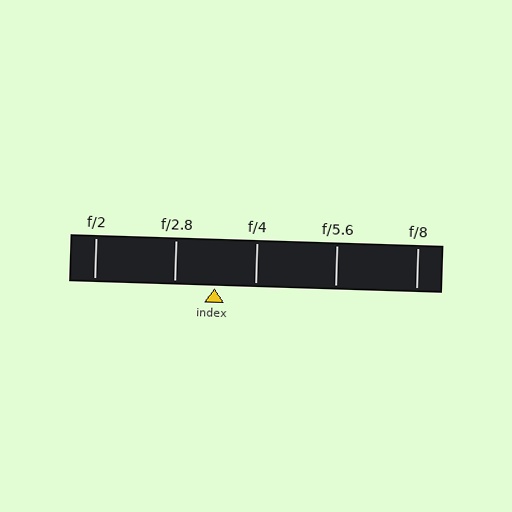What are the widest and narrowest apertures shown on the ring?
The widest aperture shown is f/2 and the narrowest is f/8.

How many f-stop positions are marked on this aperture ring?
There are 5 f-stop positions marked.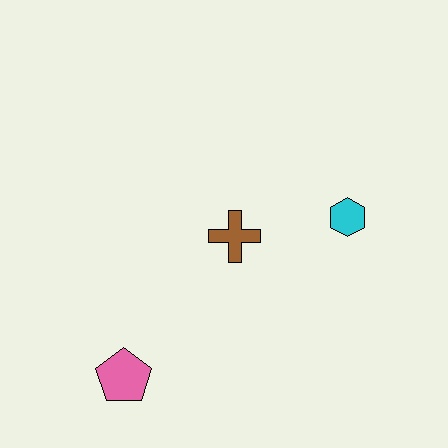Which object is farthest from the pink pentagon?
The cyan hexagon is farthest from the pink pentagon.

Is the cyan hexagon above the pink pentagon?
Yes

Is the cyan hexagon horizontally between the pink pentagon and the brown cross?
No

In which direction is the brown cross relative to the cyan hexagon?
The brown cross is to the left of the cyan hexagon.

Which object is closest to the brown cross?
The cyan hexagon is closest to the brown cross.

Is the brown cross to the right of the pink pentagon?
Yes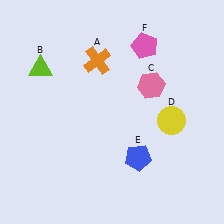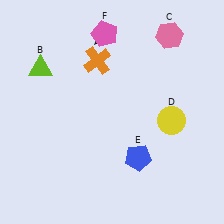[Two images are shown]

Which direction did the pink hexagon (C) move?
The pink hexagon (C) moved up.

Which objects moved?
The objects that moved are: the pink hexagon (C), the pink pentagon (F).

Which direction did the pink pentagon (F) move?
The pink pentagon (F) moved left.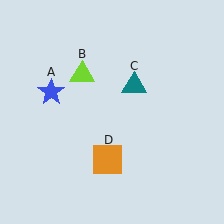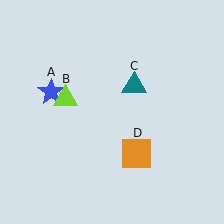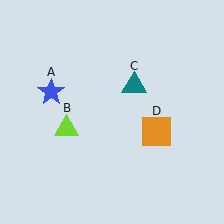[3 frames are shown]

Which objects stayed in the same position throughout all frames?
Blue star (object A) and teal triangle (object C) remained stationary.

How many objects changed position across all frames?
2 objects changed position: lime triangle (object B), orange square (object D).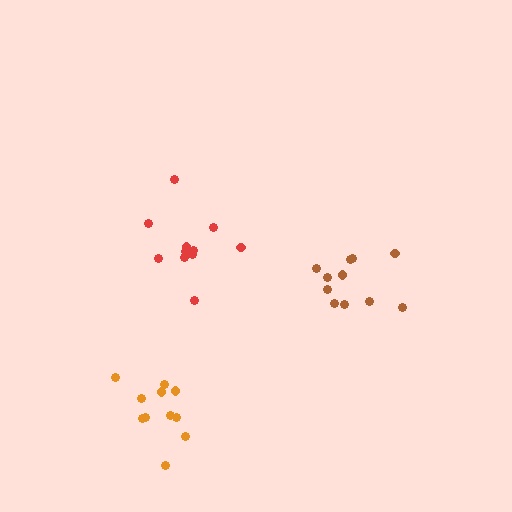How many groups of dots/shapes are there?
There are 3 groups.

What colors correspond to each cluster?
The clusters are colored: red, brown, orange.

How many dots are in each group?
Group 1: 11 dots, Group 2: 11 dots, Group 3: 11 dots (33 total).